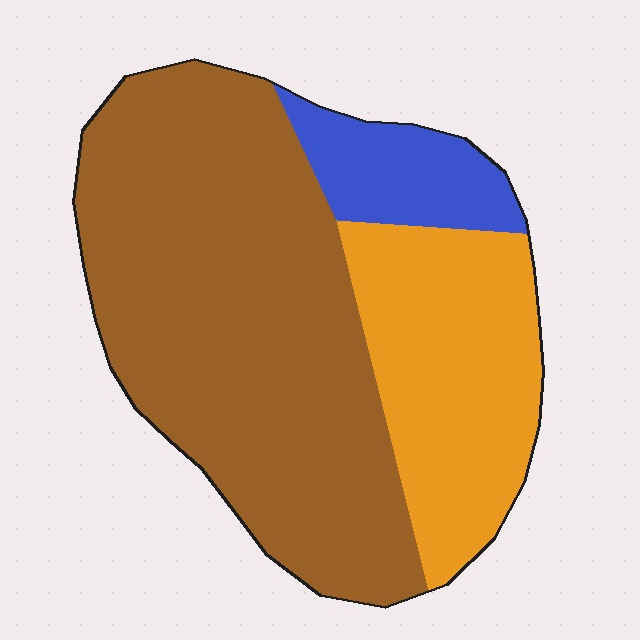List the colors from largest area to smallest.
From largest to smallest: brown, orange, blue.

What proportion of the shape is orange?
Orange takes up between a sixth and a third of the shape.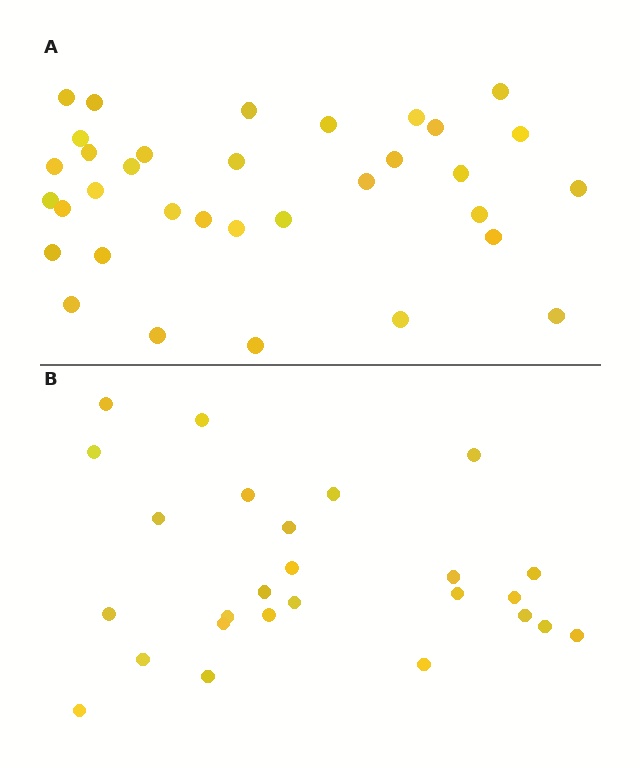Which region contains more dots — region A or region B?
Region A (the top region) has more dots.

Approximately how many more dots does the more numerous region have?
Region A has roughly 8 or so more dots than region B.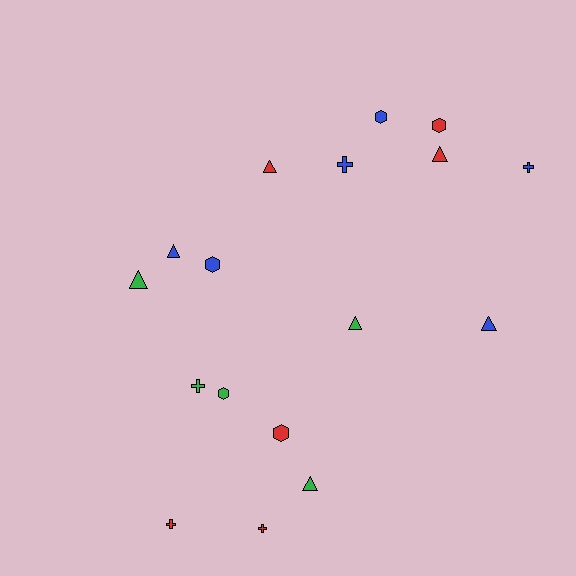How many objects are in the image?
There are 17 objects.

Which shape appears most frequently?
Triangle, with 7 objects.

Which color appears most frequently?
Blue, with 6 objects.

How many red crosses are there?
There are 2 red crosses.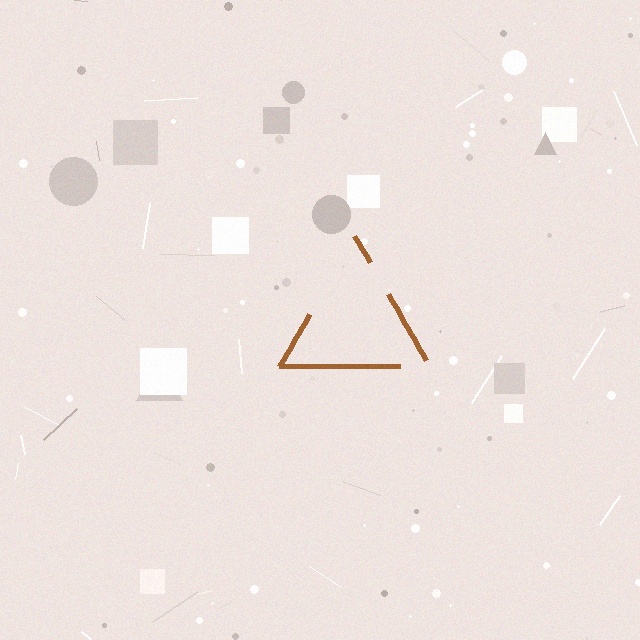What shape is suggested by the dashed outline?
The dashed outline suggests a triangle.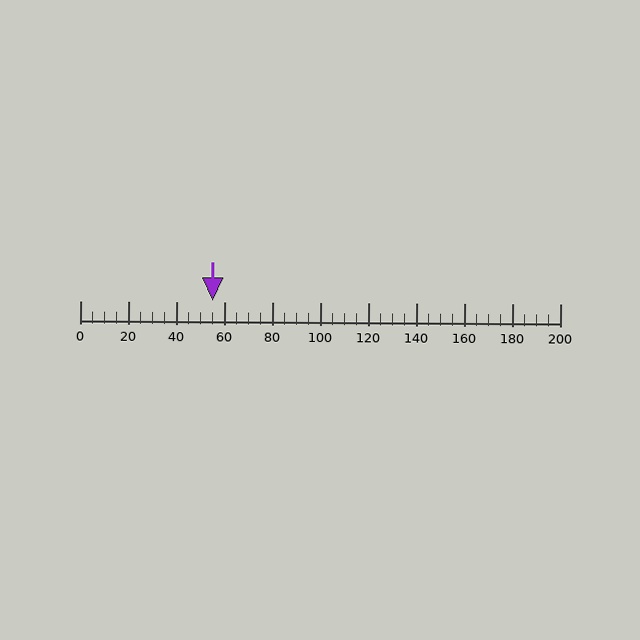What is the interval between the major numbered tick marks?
The major tick marks are spaced 20 units apart.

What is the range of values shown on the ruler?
The ruler shows values from 0 to 200.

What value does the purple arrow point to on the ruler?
The purple arrow points to approximately 55.